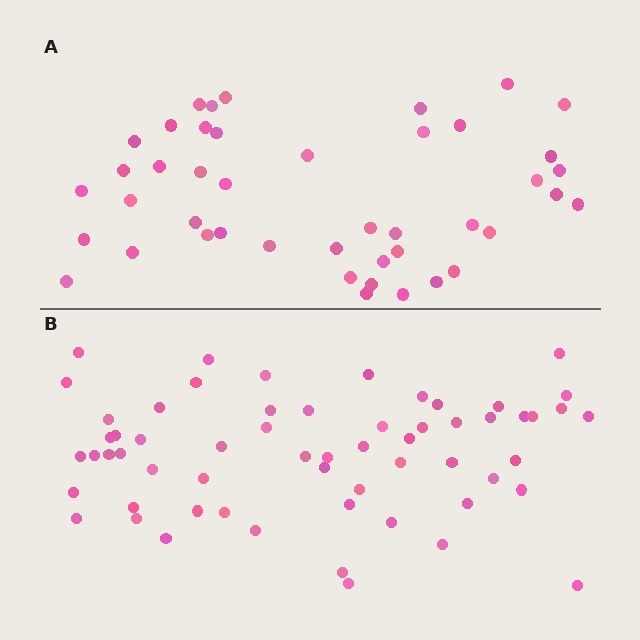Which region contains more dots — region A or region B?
Region B (the bottom region) has more dots.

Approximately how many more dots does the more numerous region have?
Region B has approximately 15 more dots than region A.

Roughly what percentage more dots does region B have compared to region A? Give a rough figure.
About 35% more.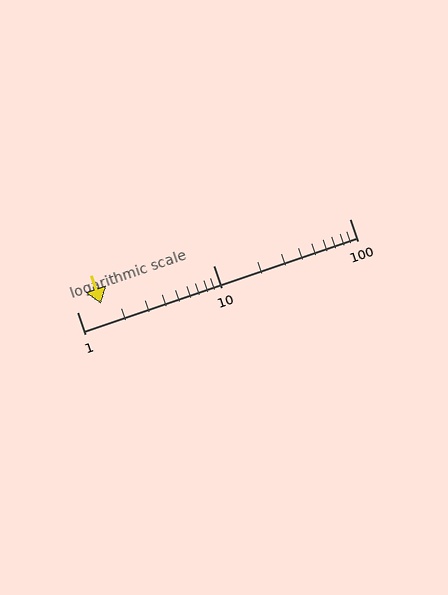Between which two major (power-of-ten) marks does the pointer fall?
The pointer is between 1 and 10.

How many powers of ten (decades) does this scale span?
The scale spans 2 decades, from 1 to 100.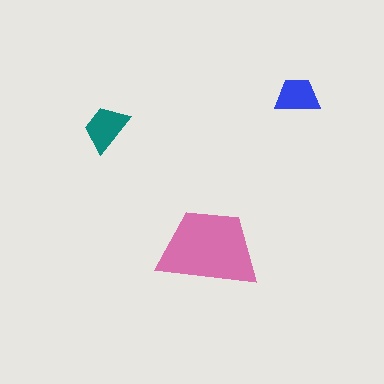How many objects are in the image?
There are 3 objects in the image.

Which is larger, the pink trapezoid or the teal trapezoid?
The pink one.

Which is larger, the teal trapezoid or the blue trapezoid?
The teal one.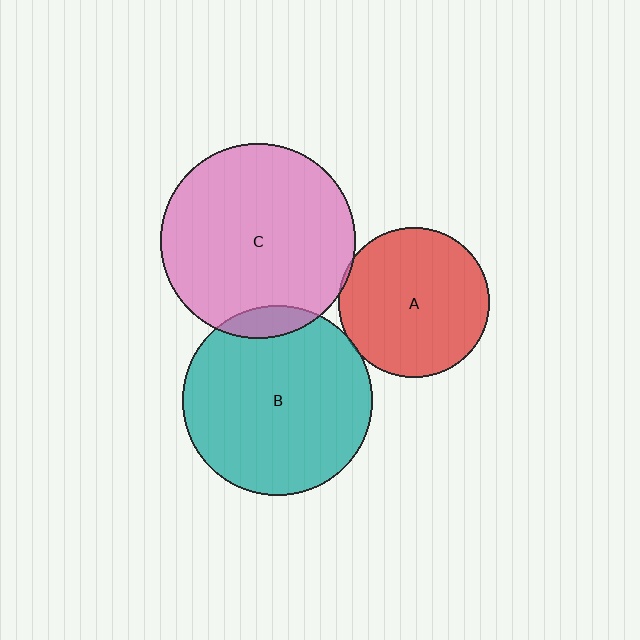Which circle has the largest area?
Circle C (pink).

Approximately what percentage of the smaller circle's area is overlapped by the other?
Approximately 5%.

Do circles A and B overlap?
Yes.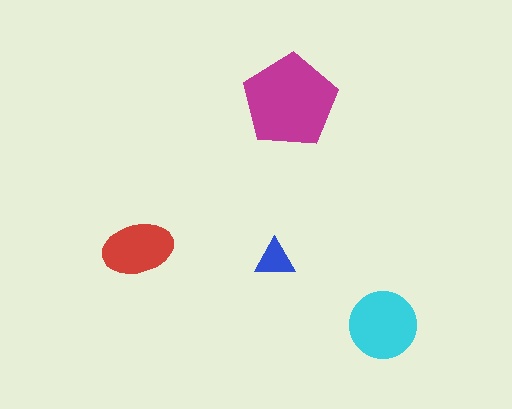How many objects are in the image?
There are 4 objects in the image.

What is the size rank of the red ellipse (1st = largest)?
3rd.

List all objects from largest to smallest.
The magenta pentagon, the cyan circle, the red ellipse, the blue triangle.